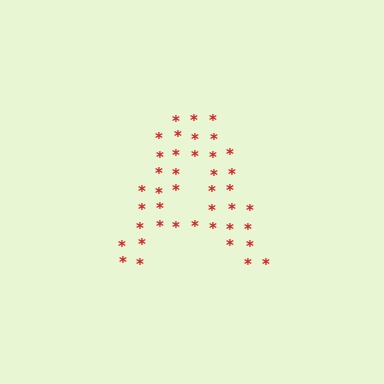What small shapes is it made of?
It is made of small asterisks.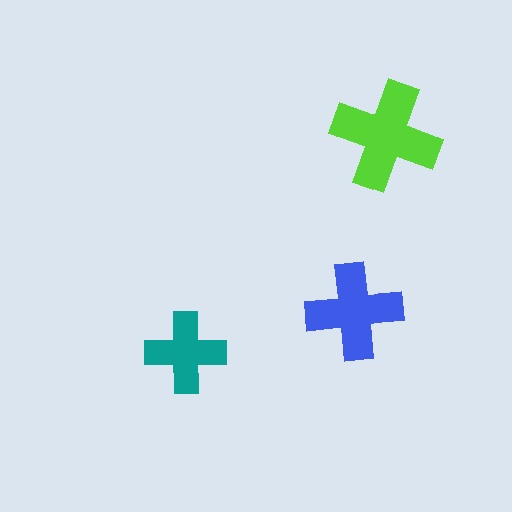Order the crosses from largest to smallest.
the lime one, the blue one, the teal one.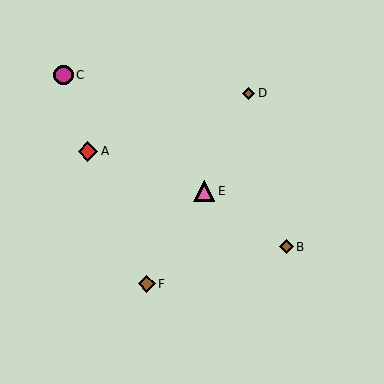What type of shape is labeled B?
Shape B is a brown diamond.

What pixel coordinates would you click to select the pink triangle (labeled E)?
Click at (204, 191) to select the pink triangle E.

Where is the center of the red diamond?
The center of the red diamond is at (88, 151).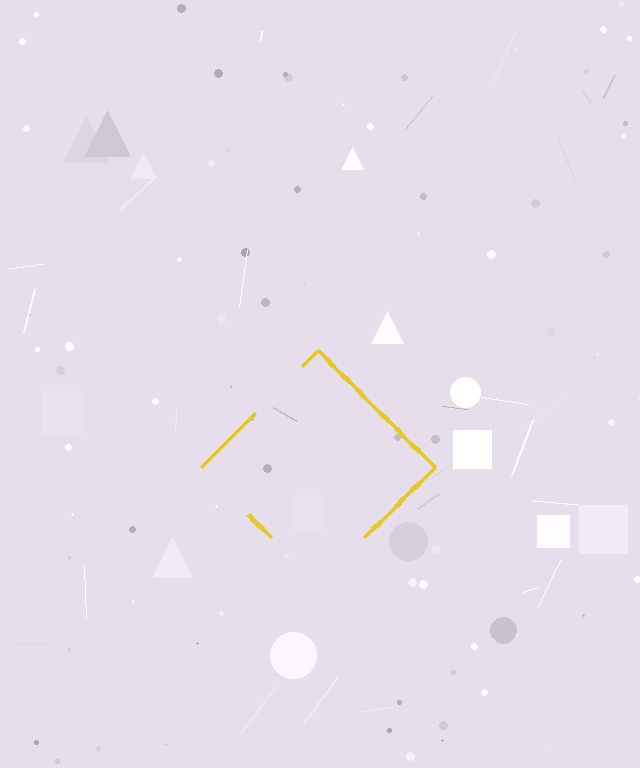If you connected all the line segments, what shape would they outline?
They would outline a diamond.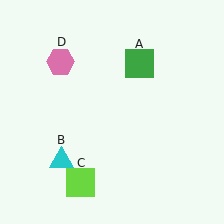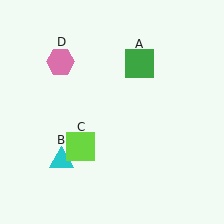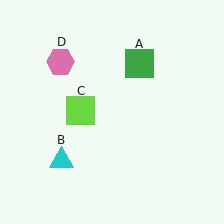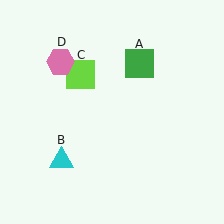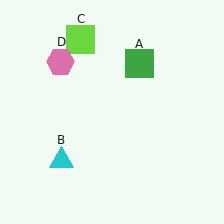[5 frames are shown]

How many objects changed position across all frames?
1 object changed position: lime square (object C).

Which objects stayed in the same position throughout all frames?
Green square (object A) and cyan triangle (object B) and pink hexagon (object D) remained stationary.